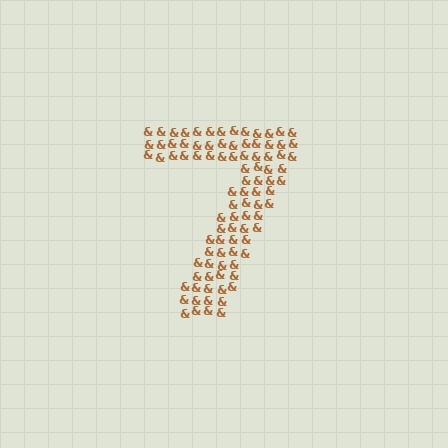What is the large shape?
The large shape is the digit 7.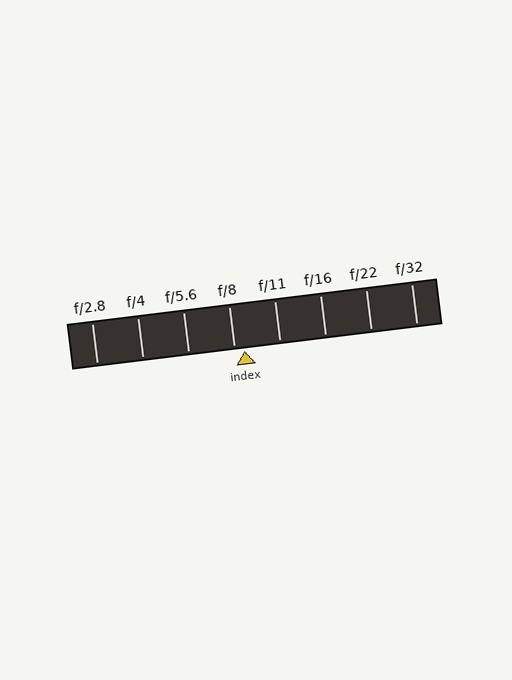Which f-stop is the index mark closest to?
The index mark is closest to f/8.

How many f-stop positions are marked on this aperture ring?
There are 8 f-stop positions marked.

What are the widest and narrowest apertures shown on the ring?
The widest aperture shown is f/2.8 and the narrowest is f/32.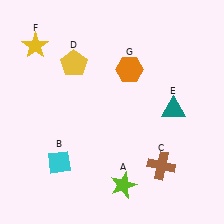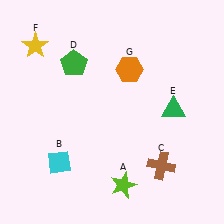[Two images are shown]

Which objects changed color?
D changed from yellow to green. E changed from teal to green.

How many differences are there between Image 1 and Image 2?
There are 2 differences between the two images.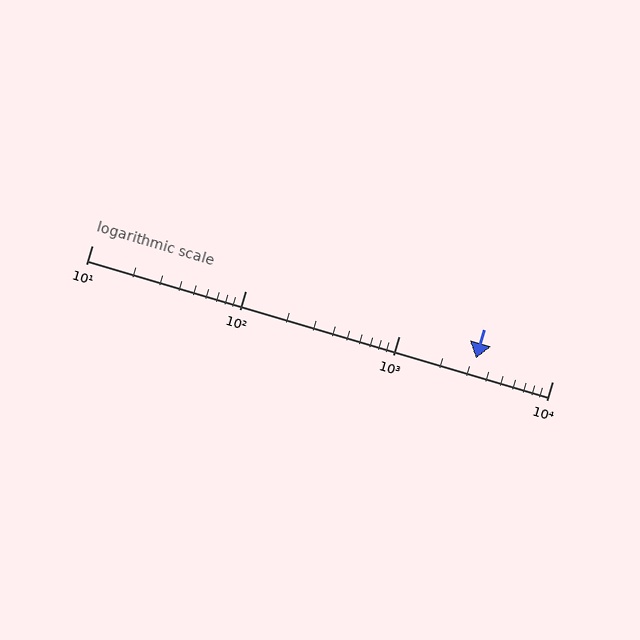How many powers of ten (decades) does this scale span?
The scale spans 3 decades, from 10 to 10000.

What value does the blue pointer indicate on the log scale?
The pointer indicates approximately 3200.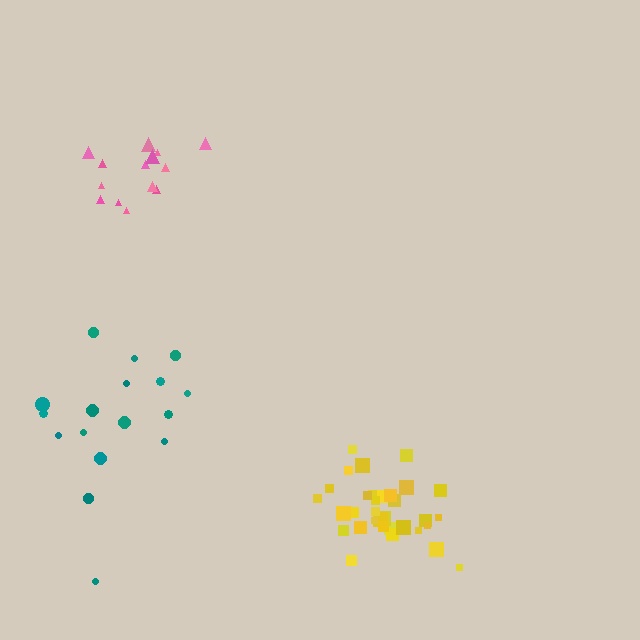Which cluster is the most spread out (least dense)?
Teal.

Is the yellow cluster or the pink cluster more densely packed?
Yellow.